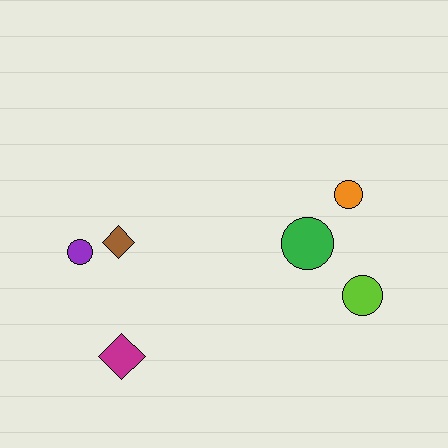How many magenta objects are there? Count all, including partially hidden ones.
There is 1 magenta object.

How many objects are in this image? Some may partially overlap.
There are 6 objects.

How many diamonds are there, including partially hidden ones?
There are 2 diamonds.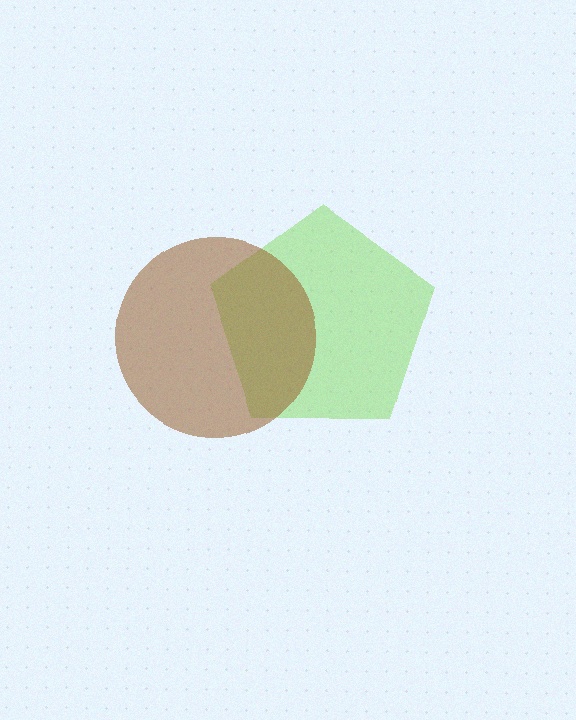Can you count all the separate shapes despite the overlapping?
Yes, there are 2 separate shapes.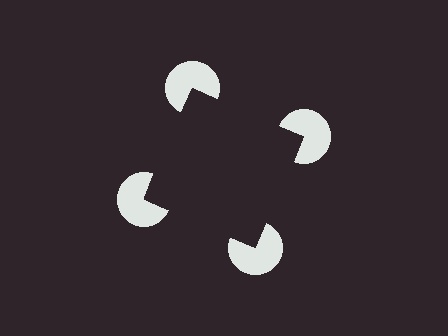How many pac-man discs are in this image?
There are 4 — one at each vertex of the illusory square.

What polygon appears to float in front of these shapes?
An illusory square — its edges are inferred from the aligned wedge cuts in the pac-man discs, not physically drawn.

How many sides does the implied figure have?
4 sides.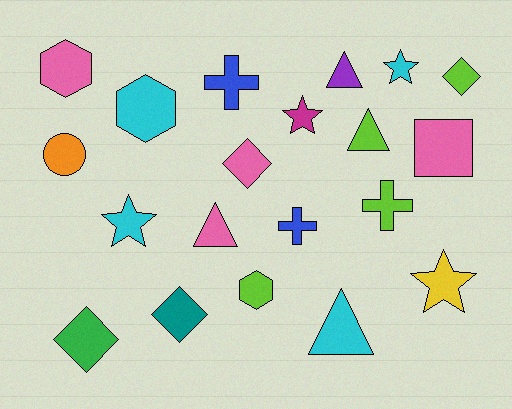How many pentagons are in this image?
There are no pentagons.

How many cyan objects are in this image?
There are 4 cyan objects.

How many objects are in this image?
There are 20 objects.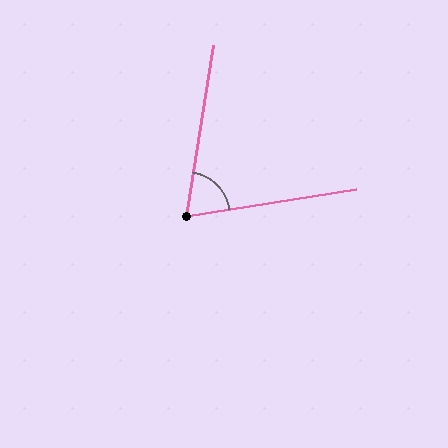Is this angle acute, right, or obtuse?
It is acute.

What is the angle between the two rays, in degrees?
Approximately 72 degrees.